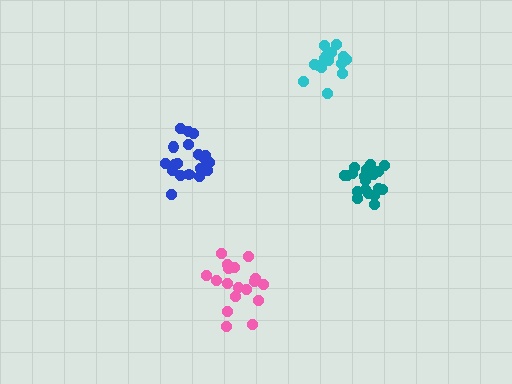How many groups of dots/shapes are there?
There are 4 groups.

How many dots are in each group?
Group 1: 19 dots, Group 2: 19 dots, Group 3: 15 dots, Group 4: 19 dots (72 total).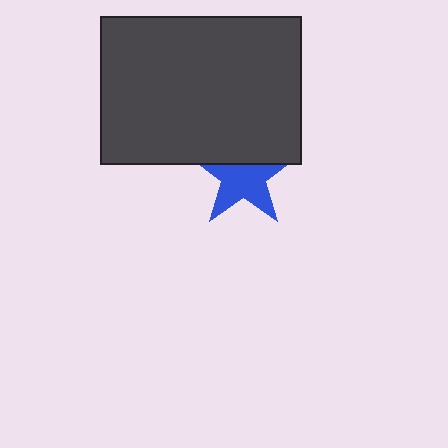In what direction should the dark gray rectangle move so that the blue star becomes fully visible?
The dark gray rectangle should move up. That is the shortest direction to clear the overlap and leave the blue star fully visible.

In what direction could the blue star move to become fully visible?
The blue star could move down. That would shift it out from behind the dark gray rectangle entirely.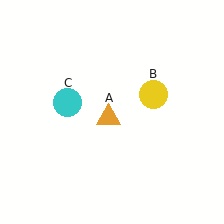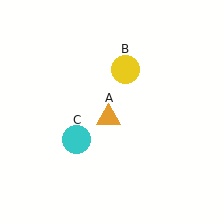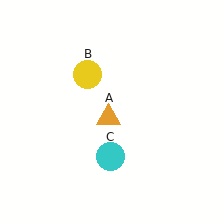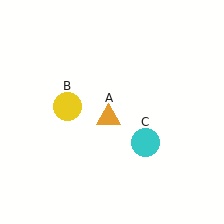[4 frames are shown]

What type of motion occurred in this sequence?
The yellow circle (object B), cyan circle (object C) rotated counterclockwise around the center of the scene.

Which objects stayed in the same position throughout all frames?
Orange triangle (object A) remained stationary.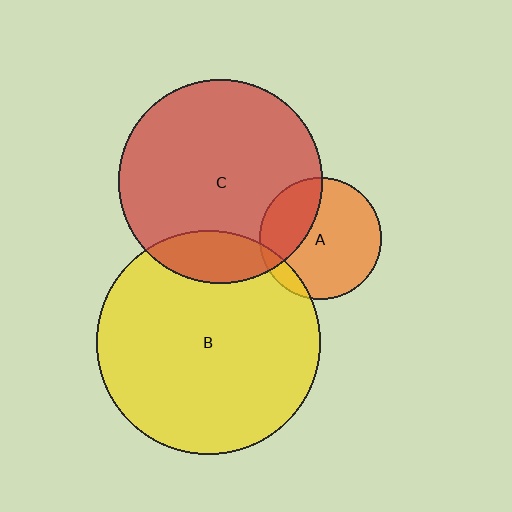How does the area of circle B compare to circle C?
Approximately 1.2 times.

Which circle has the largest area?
Circle B (yellow).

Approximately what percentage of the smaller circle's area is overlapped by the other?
Approximately 30%.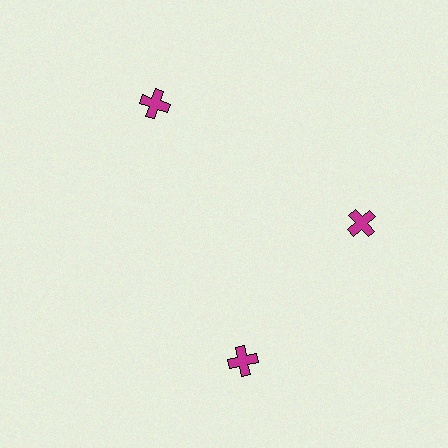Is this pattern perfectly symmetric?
No. The 3 magenta crosses are arranged in a ring, but one element near the 7 o'clock position is rotated out of alignment along the ring, breaking the 3-fold rotational symmetry.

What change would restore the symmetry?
The symmetry would be restored by rotating it back into even spacing with its neighbors so that all 3 crosses sit at equal angles and equal distance from the center.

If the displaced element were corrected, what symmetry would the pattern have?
It would have 3-fold rotational symmetry — the pattern would map onto itself every 120 degrees.